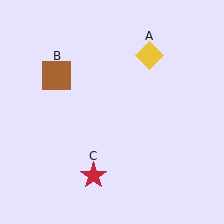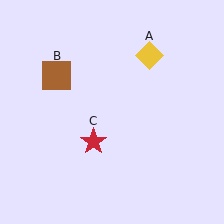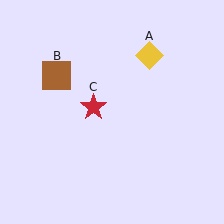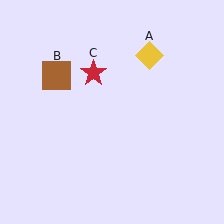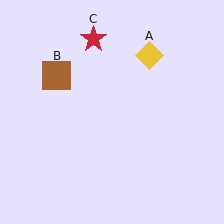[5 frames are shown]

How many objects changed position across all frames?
1 object changed position: red star (object C).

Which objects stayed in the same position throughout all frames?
Yellow diamond (object A) and brown square (object B) remained stationary.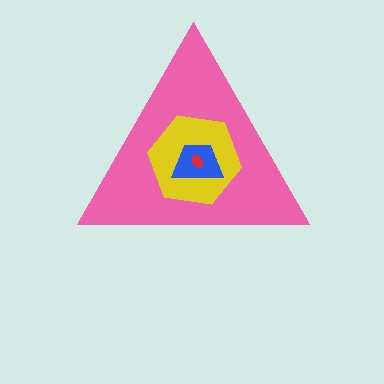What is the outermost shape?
The pink triangle.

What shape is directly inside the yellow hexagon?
The blue trapezoid.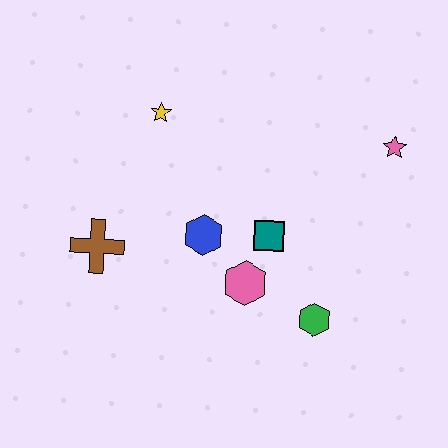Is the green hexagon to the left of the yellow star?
No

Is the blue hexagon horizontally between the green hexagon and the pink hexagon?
No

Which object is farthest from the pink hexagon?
The pink star is farthest from the pink hexagon.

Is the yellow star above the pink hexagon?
Yes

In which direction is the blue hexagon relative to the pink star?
The blue hexagon is to the left of the pink star.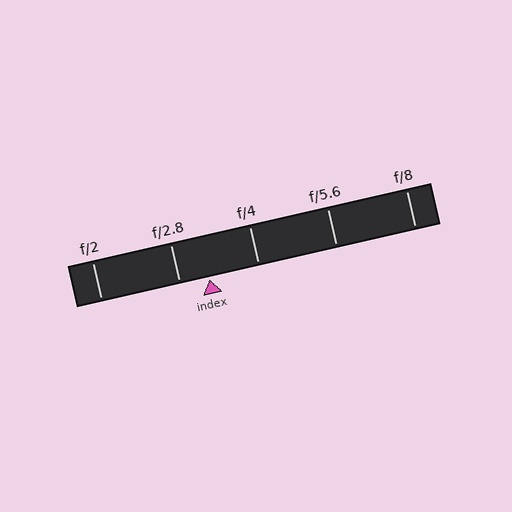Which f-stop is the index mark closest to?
The index mark is closest to f/2.8.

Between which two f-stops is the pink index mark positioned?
The index mark is between f/2.8 and f/4.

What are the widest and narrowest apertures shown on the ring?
The widest aperture shown is f/2 and the narrowest is f/8.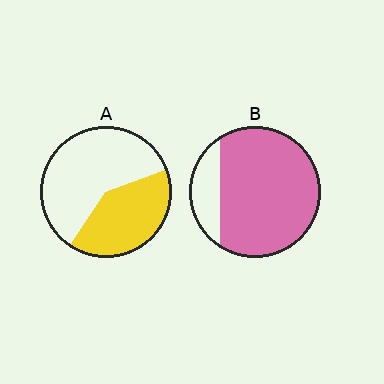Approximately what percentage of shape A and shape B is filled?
A is approximately 40% and B is approximately 80%.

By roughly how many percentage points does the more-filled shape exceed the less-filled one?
By roughly 40 percentage points (B over A).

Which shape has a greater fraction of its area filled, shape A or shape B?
Shape B.